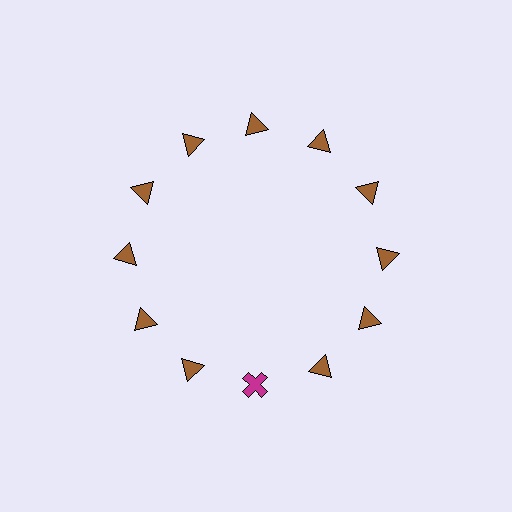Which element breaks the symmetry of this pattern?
The magenta cross at roughly the 6 o'clock position breaks the symmetry. All other shapes are brown triangles.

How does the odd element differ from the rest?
It differs in both color (magenta instead of brown) and shape (cross instead of triangle).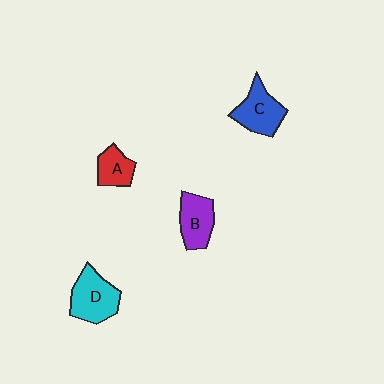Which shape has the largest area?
Shape D (cyan).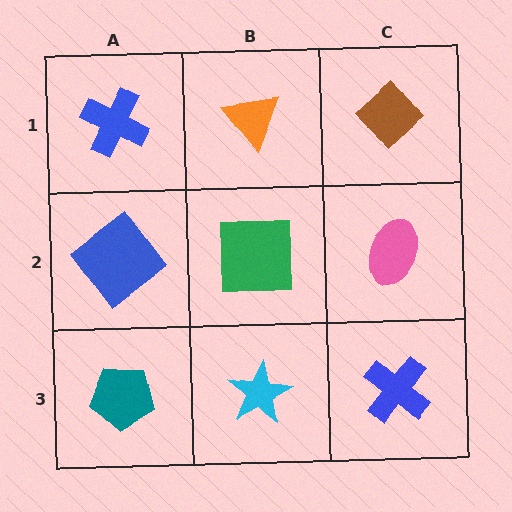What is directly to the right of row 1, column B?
A brown diamond.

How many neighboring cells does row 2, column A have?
3.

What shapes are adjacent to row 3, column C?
A pink ellipse (row 2, column C), a cyan star (row 3, column B).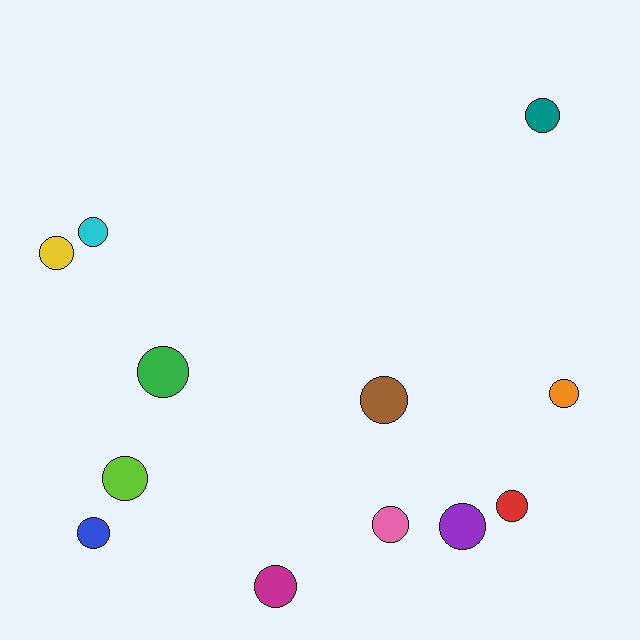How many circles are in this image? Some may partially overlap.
There are 12 circles.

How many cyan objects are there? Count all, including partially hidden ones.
There is 1 cyan object.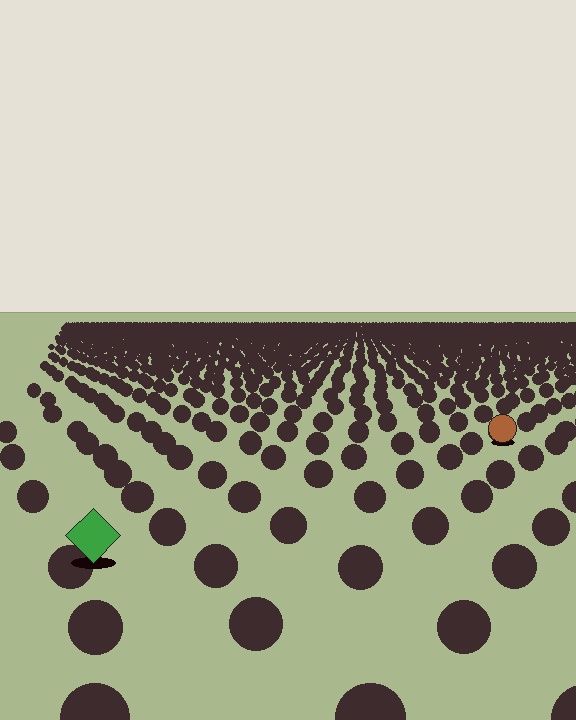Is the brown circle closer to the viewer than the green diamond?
No. The green diamond is closer — you can tell from the texture gradient: the ground texture is coarser near it.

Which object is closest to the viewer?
The green diamond is closest. The texture marks near it are larger and more spread out.